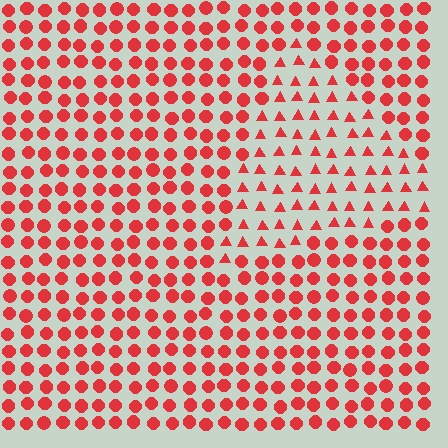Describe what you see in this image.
The image is filled with small red elements arranged in a uniform grid. A triangle-shaped region contains triangles, while the surrounding area contains circles. The boundary is defined purely by the change in element shape.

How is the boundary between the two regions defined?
The boundary is defined by a change in element shape: triangles inside vs. circles outside. All elements share the same color and spacing.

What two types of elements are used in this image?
The image uses triangles inside the triangle region and circles outside it.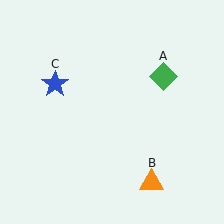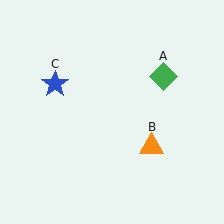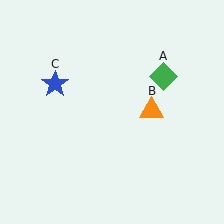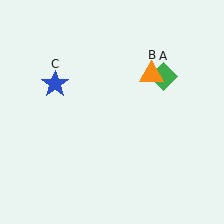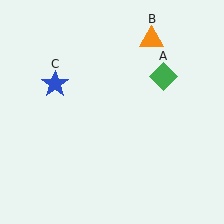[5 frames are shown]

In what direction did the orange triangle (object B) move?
The orange triangle (object B) moved up.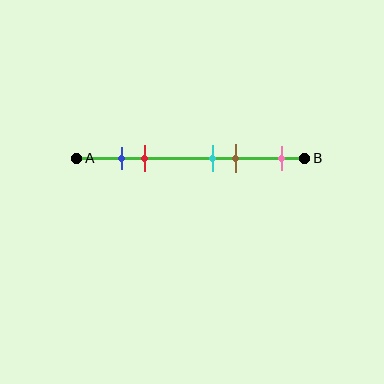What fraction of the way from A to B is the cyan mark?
The cyan mark is approximately 60% (0.6) of the way from A to B.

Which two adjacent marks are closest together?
The blue and red marks are the closest adjacent pair.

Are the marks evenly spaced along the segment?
No, the marks are not evenly spaced.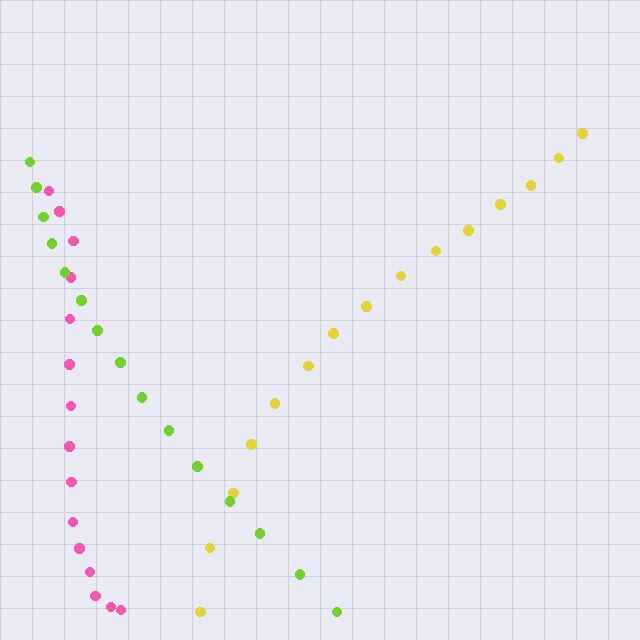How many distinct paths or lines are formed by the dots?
There are 3 distinct paths.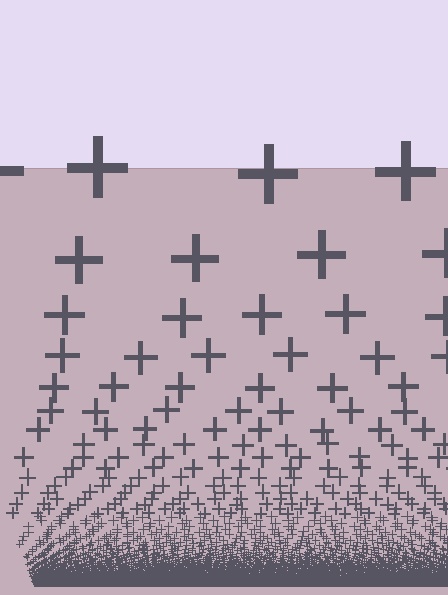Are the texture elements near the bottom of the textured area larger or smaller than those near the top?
Smaller. The gradient is inverted — elements near the bottom are smaller and denser.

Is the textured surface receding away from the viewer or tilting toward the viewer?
The surface appears to tilt toward the viewer. Texture elements get larger and sparser toward the top.